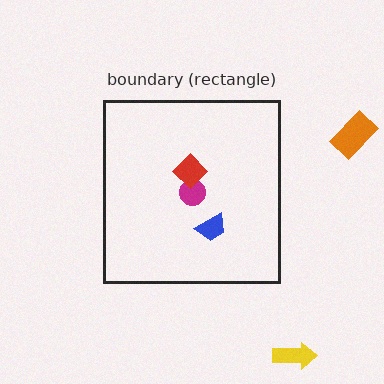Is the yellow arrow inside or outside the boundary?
Outside.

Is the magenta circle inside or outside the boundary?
Inside.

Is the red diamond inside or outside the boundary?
Inside.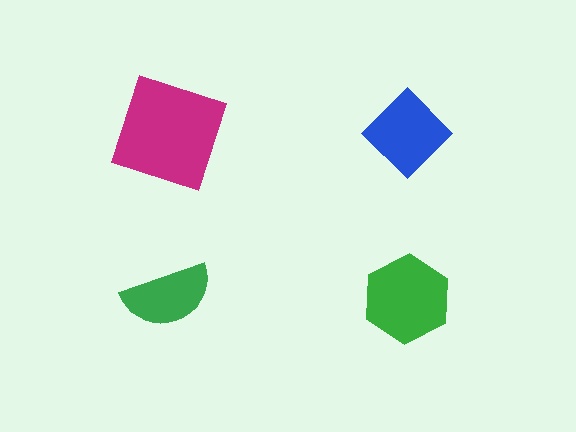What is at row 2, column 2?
A green hexagon.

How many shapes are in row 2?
2 shapes.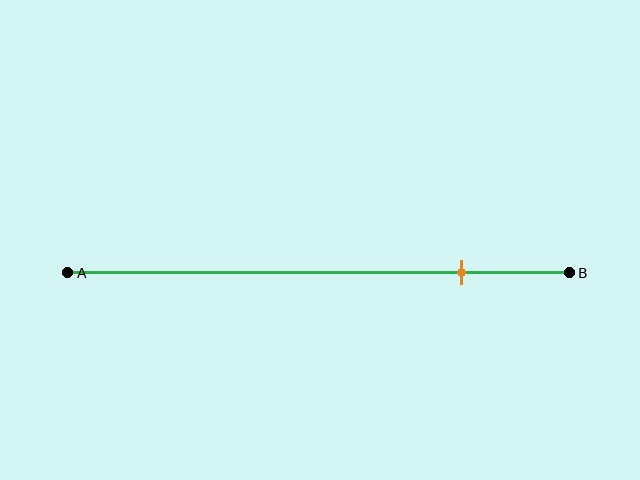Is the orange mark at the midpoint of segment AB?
No, the mark is at about 80% from A, not at the 50% midpoint.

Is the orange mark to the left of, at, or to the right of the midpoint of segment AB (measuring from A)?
The orange mark is to the right of the midpoint of segment AB.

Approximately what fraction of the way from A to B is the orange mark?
The orange mark is approximately 80% of the way from A to B.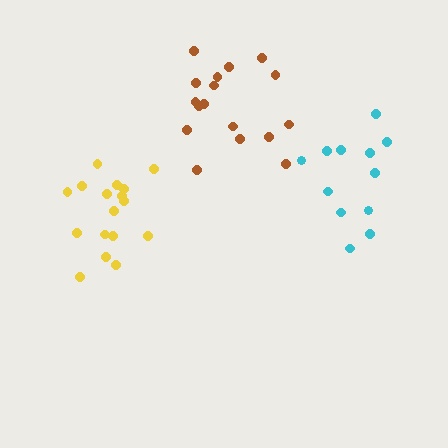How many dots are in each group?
Group 1: 12 dots, Group 2: 17 dots, Group 3: 17 dots (46 total).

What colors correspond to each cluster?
The clusters are colored: cyan, yellow, brown.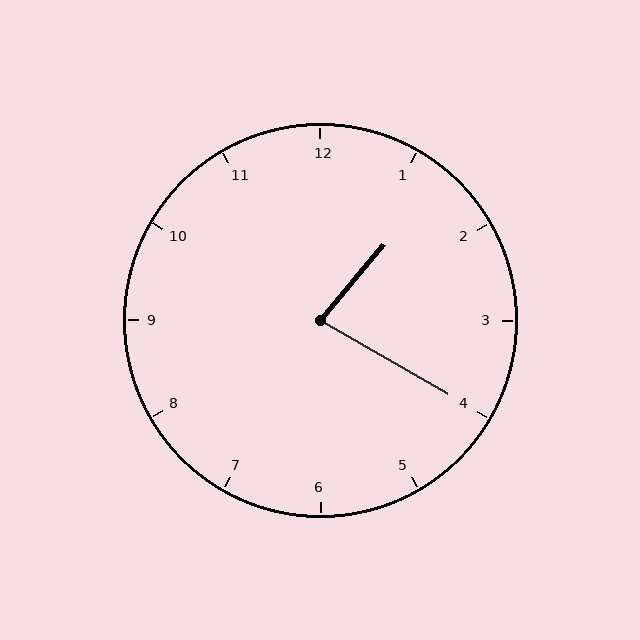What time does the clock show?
1:20.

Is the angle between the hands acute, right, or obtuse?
It is acute.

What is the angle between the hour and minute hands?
Approximately 80 degrees.